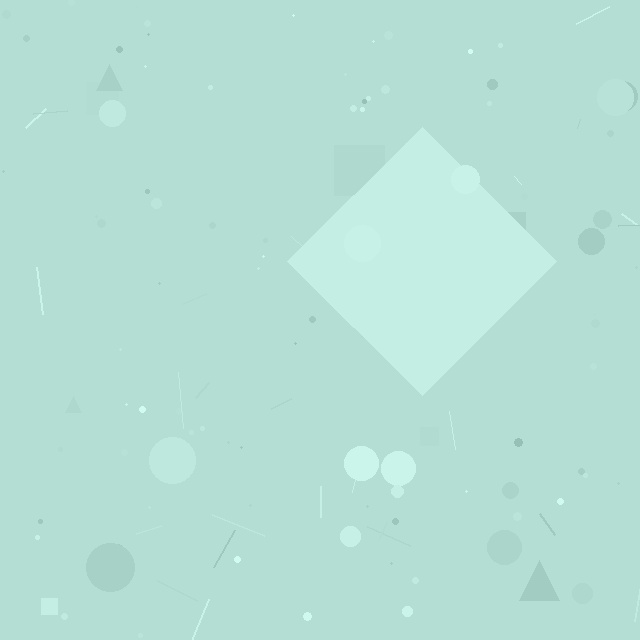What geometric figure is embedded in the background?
A diamond is embedded in the background.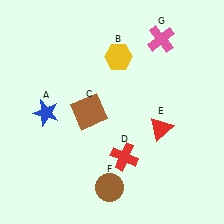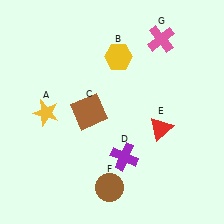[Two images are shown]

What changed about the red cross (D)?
In Image 1, D is red. In Image 2, it changed to purple.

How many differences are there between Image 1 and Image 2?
There are 2 differences between the two images.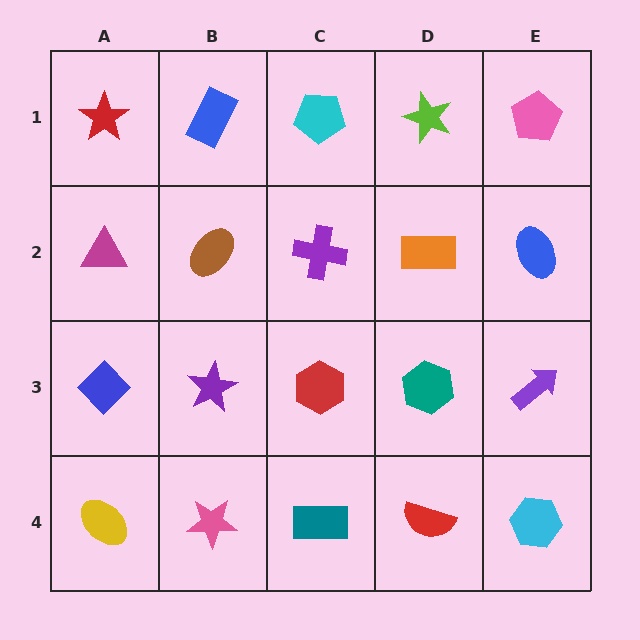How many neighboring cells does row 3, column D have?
4.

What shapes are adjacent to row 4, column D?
A teal hexagon (row 3, column D), a teal rectangle (row 4, column C), a cyan hexagon (row 4, column E).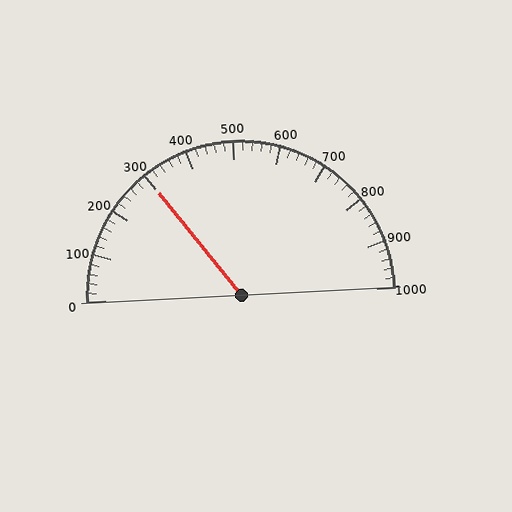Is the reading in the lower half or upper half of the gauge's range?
The reading is in the lower half of the range (0 to 1000).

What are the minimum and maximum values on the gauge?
The gauge ranges from 0 to 1000.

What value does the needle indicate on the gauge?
The needle indicates approximately 300.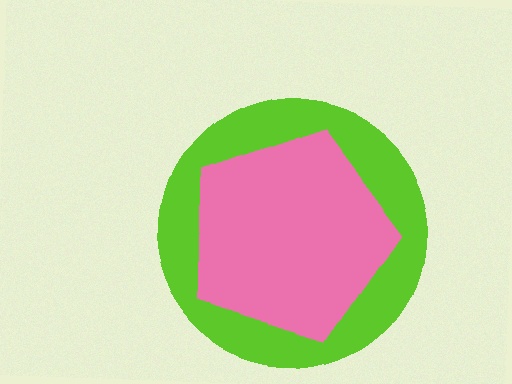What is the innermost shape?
The pink pentagon.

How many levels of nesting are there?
2.